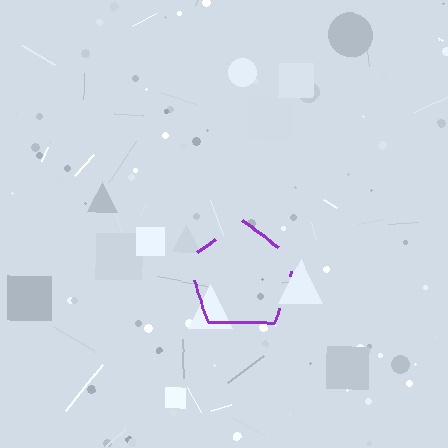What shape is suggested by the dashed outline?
The dashed outline suggests a pentagon.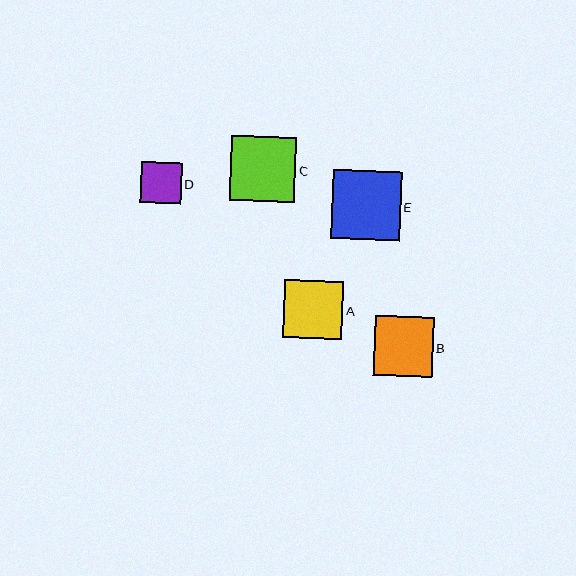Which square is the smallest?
Square D is the smallest with a size of approximately 41 pixels.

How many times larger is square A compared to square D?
Square A is approximately 1.4 times the size of square D.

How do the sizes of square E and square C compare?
Square E and square C are approximately the same size.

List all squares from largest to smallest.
From largest to smallest: E, C, B, A, D.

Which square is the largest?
Square E is the largest with a size of approximately 69 pixels.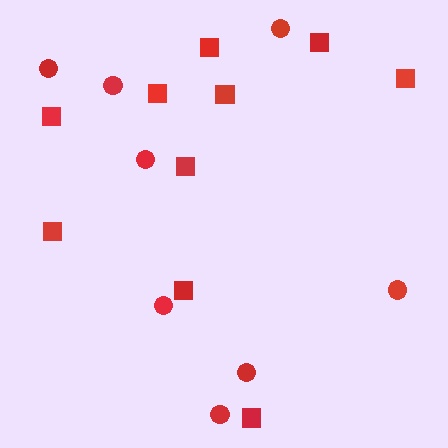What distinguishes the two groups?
There are 2 groups: one group of circles (8) and one group of squares (10).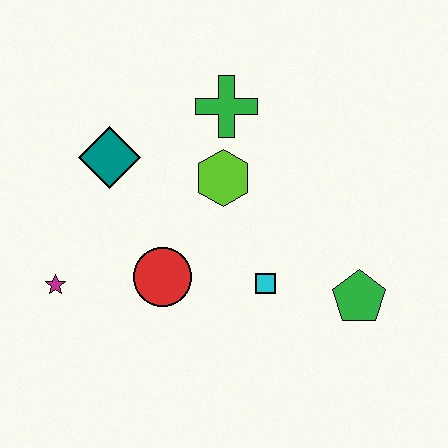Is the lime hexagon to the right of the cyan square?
No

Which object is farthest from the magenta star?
The green pentagon is farthest from the magenta star.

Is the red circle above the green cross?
No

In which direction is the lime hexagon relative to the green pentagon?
The lime hexagon is to the left of the green pentagon.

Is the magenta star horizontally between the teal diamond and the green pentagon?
No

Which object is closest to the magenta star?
The red circle is closest to the magenta star.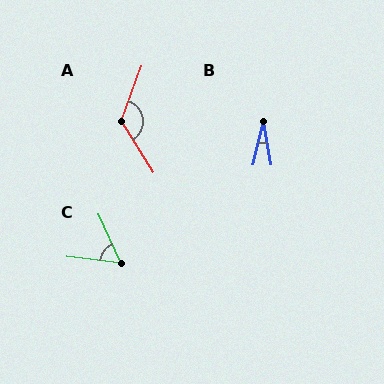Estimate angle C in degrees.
Approximately 59 degrees.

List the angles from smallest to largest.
B (23°), C (59°), A (127°).